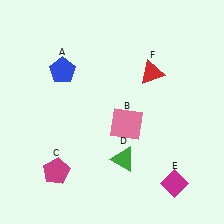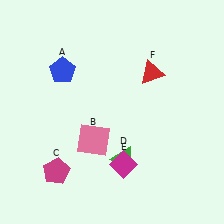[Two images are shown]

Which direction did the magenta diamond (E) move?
The magenta diamond (E) moved left.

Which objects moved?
The objects that moved are: the pink square (B), the magenta diamond (E).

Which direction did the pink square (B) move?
The pink square (B) moved left.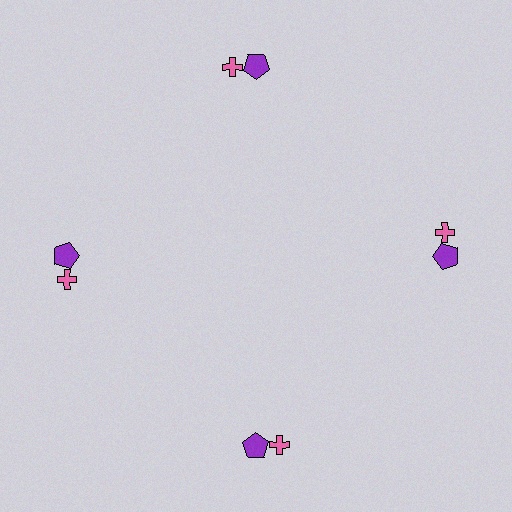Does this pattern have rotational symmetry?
Yes, this pattern has 4-fold rotational symmetry. It looks the same after rotating 90 degrees around the center.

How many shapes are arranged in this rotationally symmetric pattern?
There are 8 shapes, arranged in 4 groups of 2.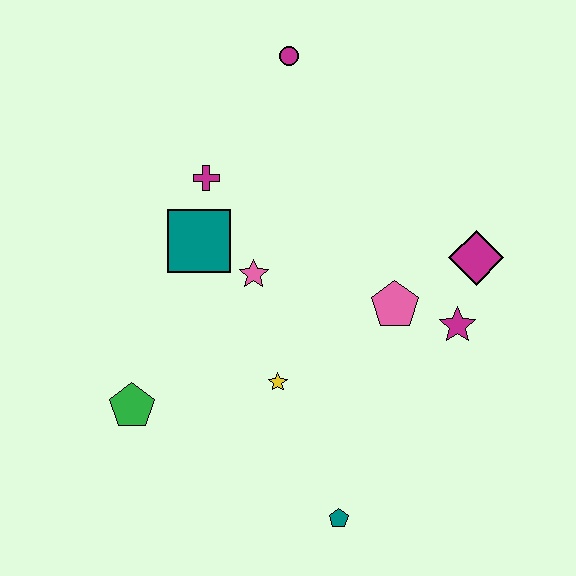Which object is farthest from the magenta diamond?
The green pentagon is farthest from the magenta diamond.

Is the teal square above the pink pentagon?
Yes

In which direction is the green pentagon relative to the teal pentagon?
The green pentagon is to the left of the teal pentagon.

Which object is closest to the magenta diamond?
The magenta star is closest to the magenta diamond.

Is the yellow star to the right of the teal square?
Yes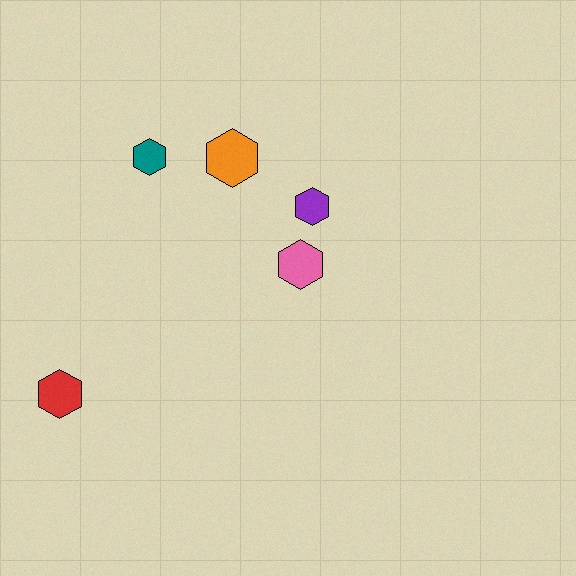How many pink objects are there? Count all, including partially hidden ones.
There is 1 pink object.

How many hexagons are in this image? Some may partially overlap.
There are 5 hexagons.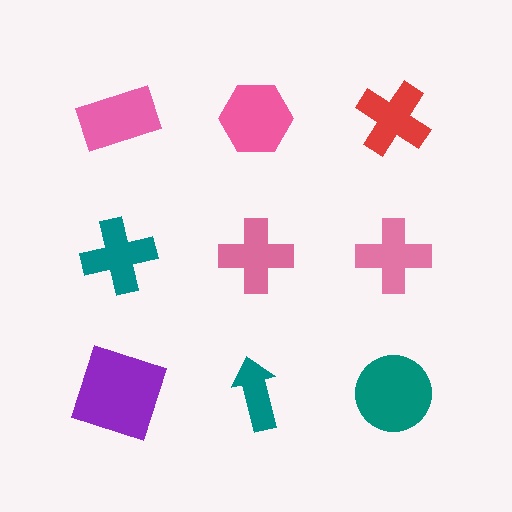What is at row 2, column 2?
A pink cross.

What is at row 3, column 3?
A teal circle.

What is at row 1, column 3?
A red cross.